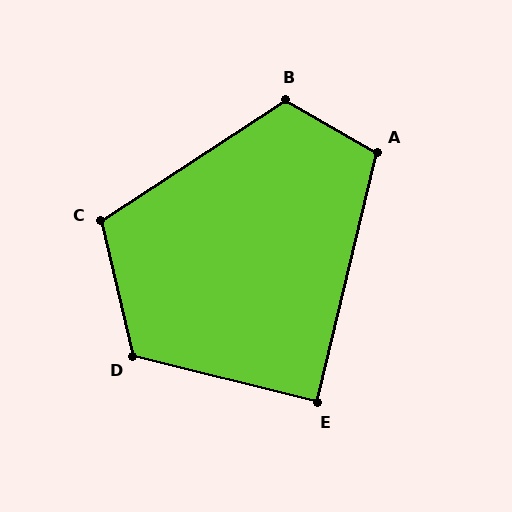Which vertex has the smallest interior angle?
E, at approximately 89 degrees.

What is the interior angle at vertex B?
Approximately 117 degrees (obtuse).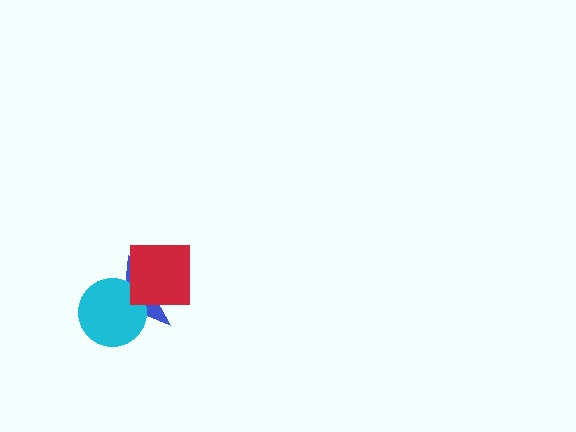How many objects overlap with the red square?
1 object overlaps with the red square.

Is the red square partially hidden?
No, no other shape covers it.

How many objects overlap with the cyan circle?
1 object overlaps with the cyan circle.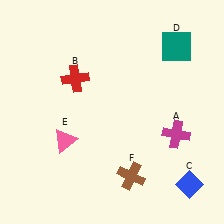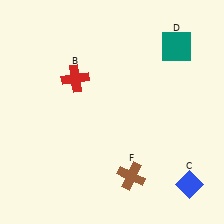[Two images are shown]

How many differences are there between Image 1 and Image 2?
There are 2 differences between the two images.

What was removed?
The pink triangle (E), the magenta cross (A) were removed in Image 2.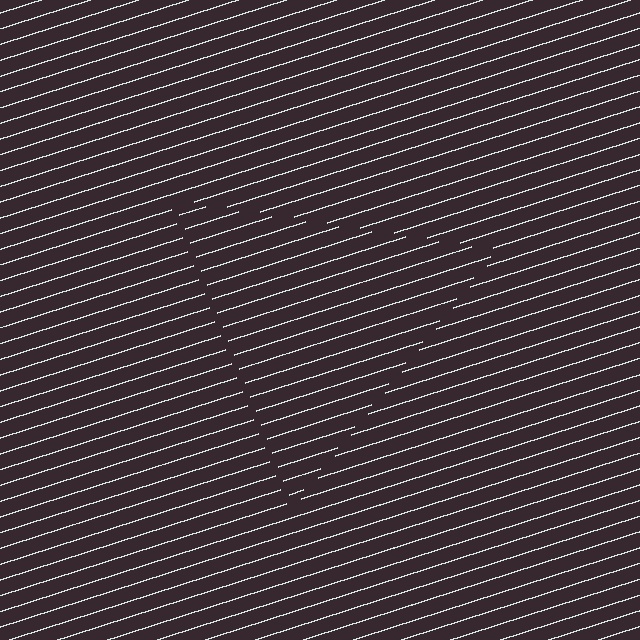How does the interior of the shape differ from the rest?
The interior of the shape contains the same grating, shifted by half a period — the contour is defined by the phase discontinuity where line-ends from the inner and outer gratings abut.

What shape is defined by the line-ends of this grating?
An illusory triangle. The interior of the shape contains the same grating, shifted by half a period — the contour is defined by the phase discontinuity where line-ends from the inner and outer gratings abut.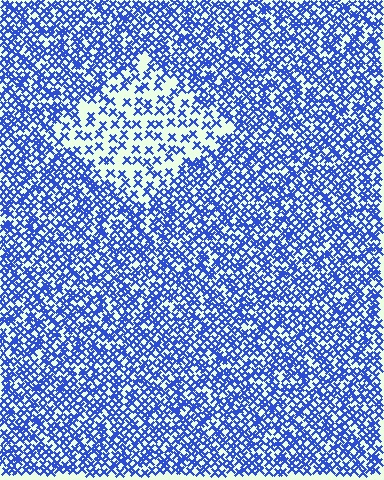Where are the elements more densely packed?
The elements are more densely packed outside the diamond boundary.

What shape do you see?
I see a diamond.